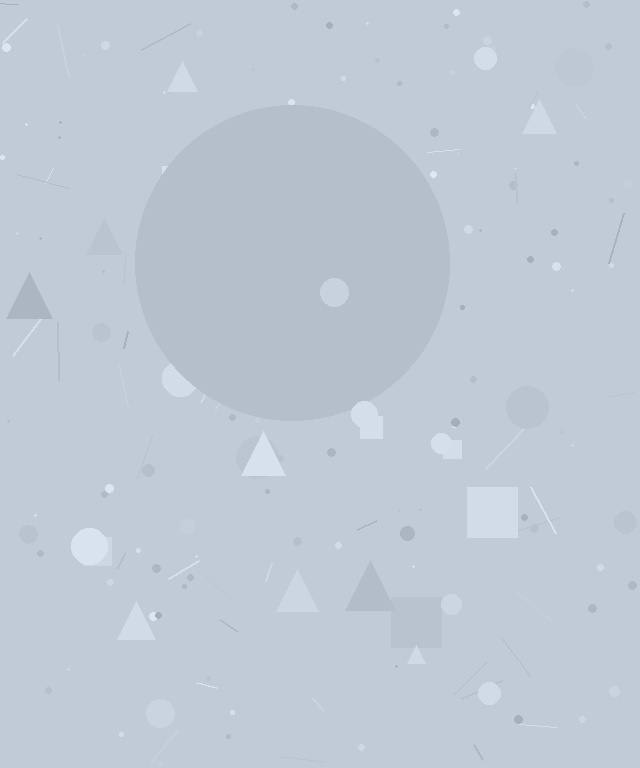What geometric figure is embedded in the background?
A circle is embedded in the background.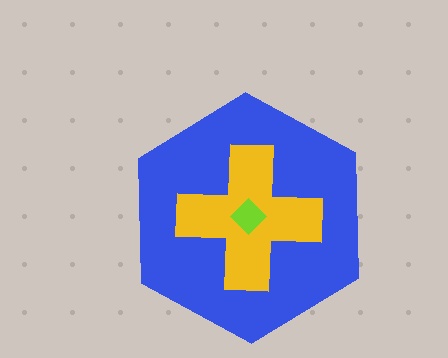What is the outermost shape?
The blue hexagon.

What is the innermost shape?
The lime diamond.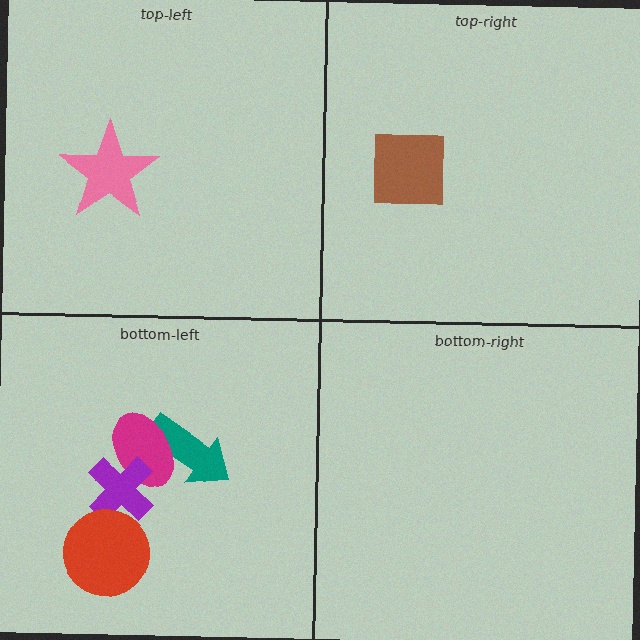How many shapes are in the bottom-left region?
4.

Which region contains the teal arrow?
The bottom-left region.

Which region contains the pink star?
The top-left region.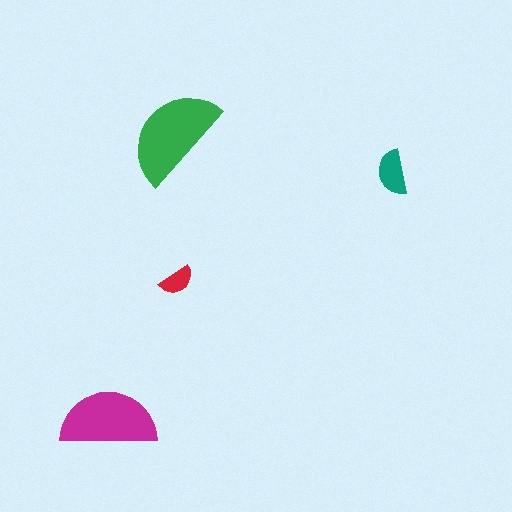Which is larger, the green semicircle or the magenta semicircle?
The green one.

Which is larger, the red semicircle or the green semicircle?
The green one.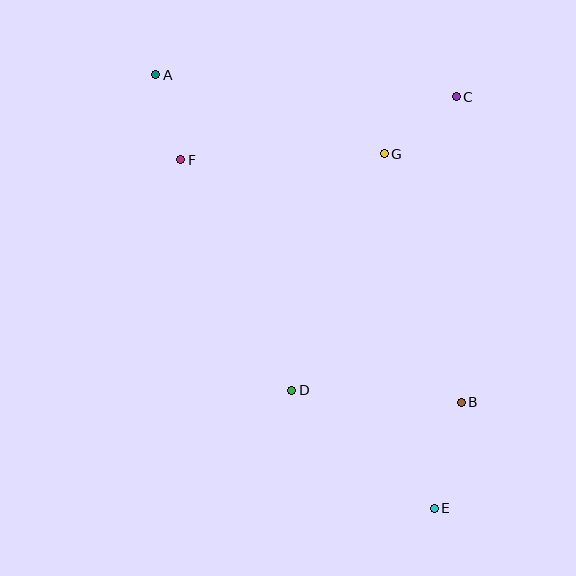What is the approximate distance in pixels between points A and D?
The distance between A and D is approximately 344 pixels.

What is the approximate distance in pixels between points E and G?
The distance between E and G is approximately 358 pixels.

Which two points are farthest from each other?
Points A and E are farthest from each other.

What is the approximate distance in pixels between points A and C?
The distance between A and C is approximately 301 pixels.